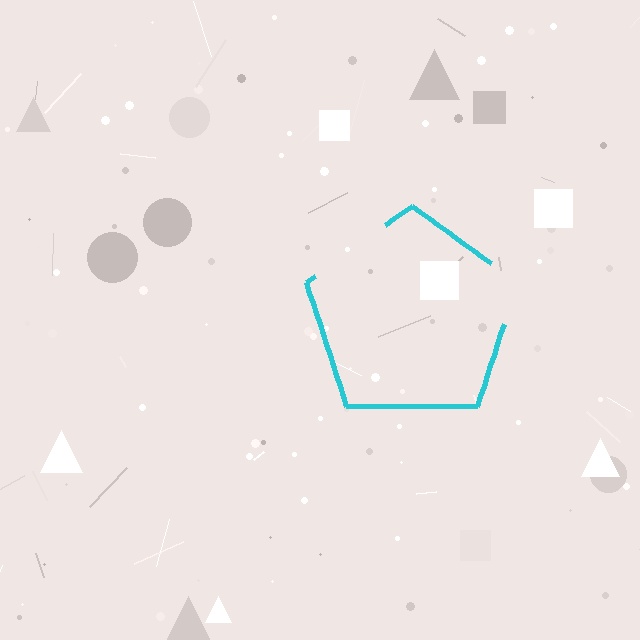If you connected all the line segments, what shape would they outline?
They would outline a pentagon.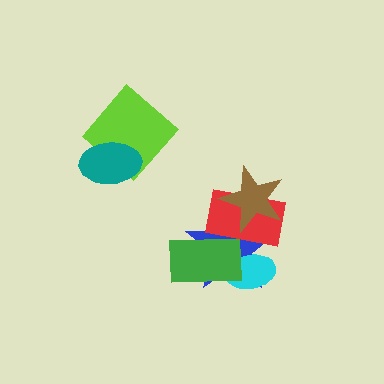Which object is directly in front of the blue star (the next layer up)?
The cyan ellipse is directly in front of the blue star.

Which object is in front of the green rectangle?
The red rectangle is in front of the green rectangle.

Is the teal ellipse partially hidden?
No, no other shape covers it.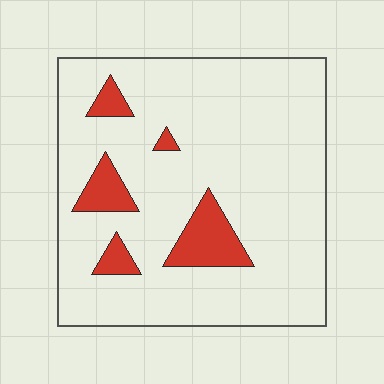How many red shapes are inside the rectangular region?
5.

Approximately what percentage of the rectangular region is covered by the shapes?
Approximately 10%.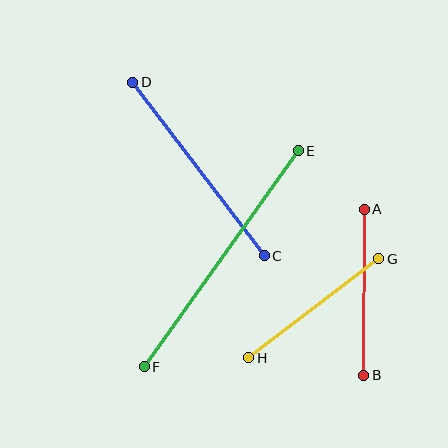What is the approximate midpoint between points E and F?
The midpoint is at approximately (221, 259) pixels.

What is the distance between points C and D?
The distance is approximately 218 pixels.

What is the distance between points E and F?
The distance is approximately 265 pixels.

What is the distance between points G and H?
The distance is approximately 163 pixels.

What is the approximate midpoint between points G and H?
The midpoint is at approximately (314, 308) pixels.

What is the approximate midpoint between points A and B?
The midpoint is at approximately (364, 292) pixels.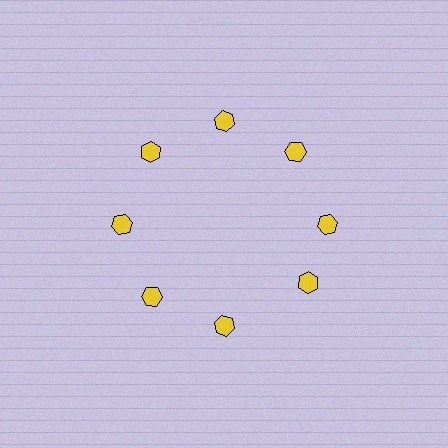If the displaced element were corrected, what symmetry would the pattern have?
It would have 8-fold rotational symmetry — the pattern would map onto itself every 45 degrees.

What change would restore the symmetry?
The symmetry would be restored by rotating it back into even spacing with its neighbors so that all 8 hexagons sit at equal angles and equal distance from the center.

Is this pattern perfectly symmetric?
No. The 8 yellow hexagons are arranged in a ring, but one element near the 4 o'clock position is rotated out of alignment along the ring, breaking the 8-fold rotational symmetry.